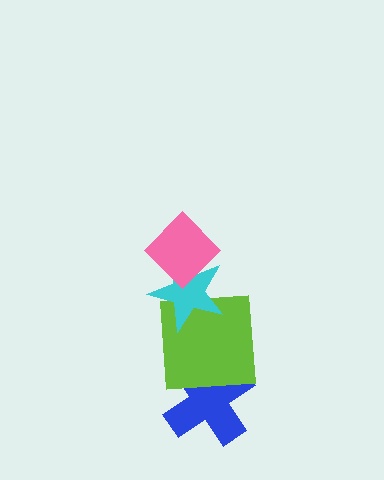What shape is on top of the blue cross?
The lime square is on top of the blue cross.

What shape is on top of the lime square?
The cyan star is on top of the lime square.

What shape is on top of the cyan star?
The pink diamond is on top of the cyan star.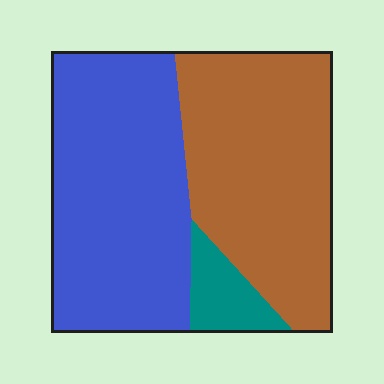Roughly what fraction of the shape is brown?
Brown covers around 45% of the shape.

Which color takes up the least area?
Teal, at roughly 10%.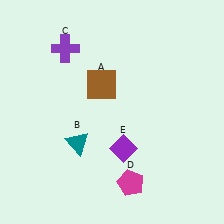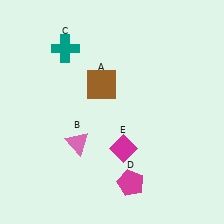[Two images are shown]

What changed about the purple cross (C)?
In Image 1, C is purple. In Image 2, it changed to teal.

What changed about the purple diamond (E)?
In Image 1, E is purple. In Image 2, it changed to magenta.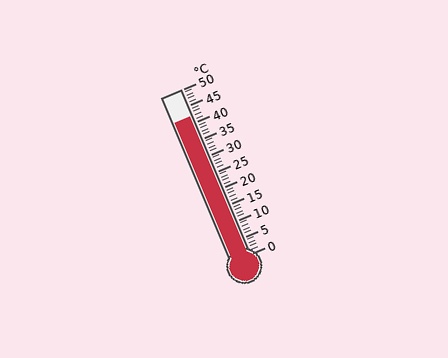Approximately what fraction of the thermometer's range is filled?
The thermometer is filled to approximately 85% of its range.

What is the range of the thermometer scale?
The thermometer scale ranges from 0°C to 50°C.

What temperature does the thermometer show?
The thermometer shows approximately 42°C.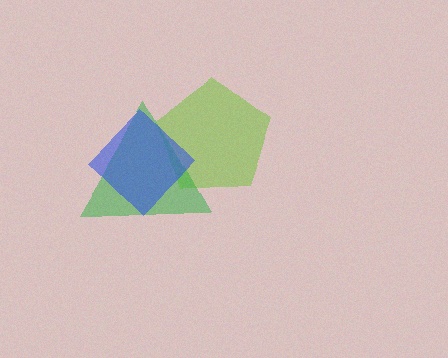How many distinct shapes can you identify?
There are 3 distinct shapes: a lime pentagon, a green triangle, a blue diamond.